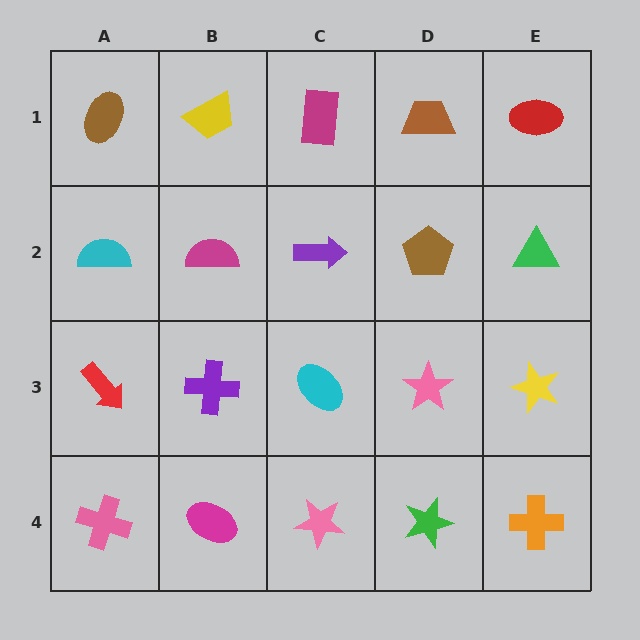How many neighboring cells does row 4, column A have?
2.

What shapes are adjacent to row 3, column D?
A brown pentagon (row 2, column D), a green star (row 4, column D), a cyan ellipse (row 3, column C), a yellow star (row 3, column E).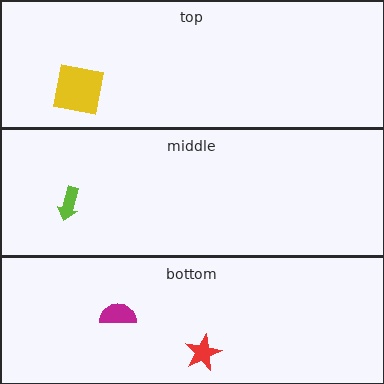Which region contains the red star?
The bottom region.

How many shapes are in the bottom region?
2.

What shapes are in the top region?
The yellow square.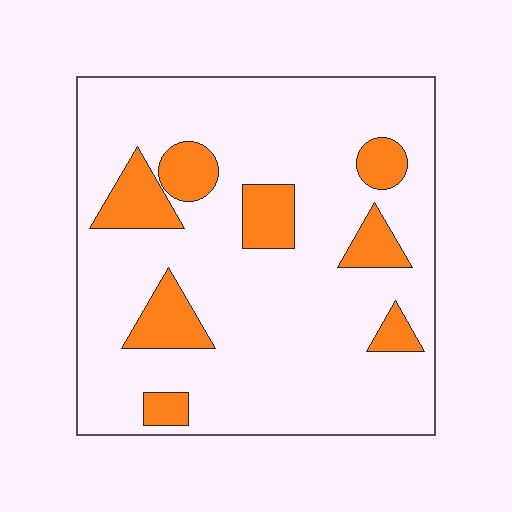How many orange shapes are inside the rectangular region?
8.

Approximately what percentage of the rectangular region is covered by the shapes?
Approximately 15%.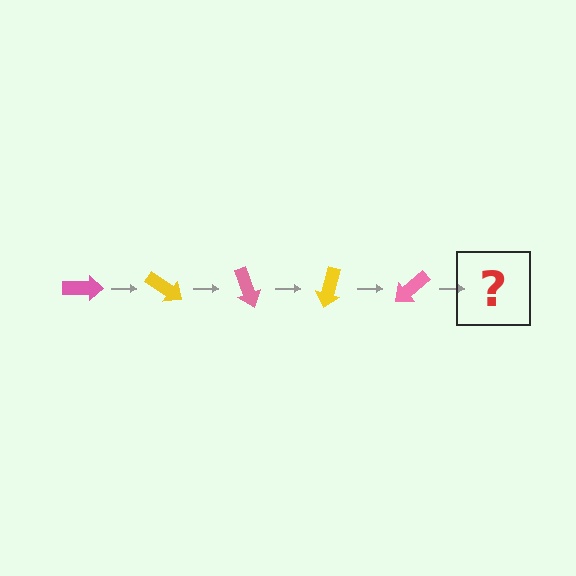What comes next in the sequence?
The next element should be a yellow arrow, rotated 175 degrees from the start.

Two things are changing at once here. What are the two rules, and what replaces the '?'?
The two rules are that it rotates 35 degrees each step and the color cycles through pink and yellow. The '?' should be a yellow arrow, rotated 175 degrees from the start.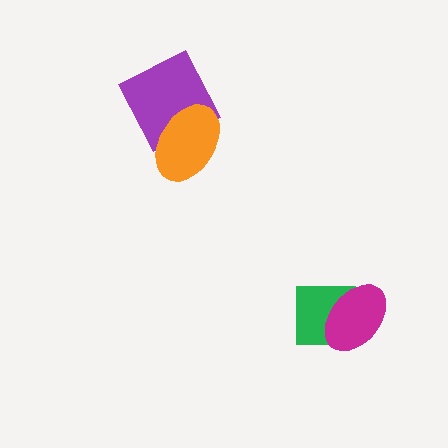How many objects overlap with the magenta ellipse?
1 object overlaps with the magenta ellipse.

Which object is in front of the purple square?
The orange ellipse is in front of the purple square.